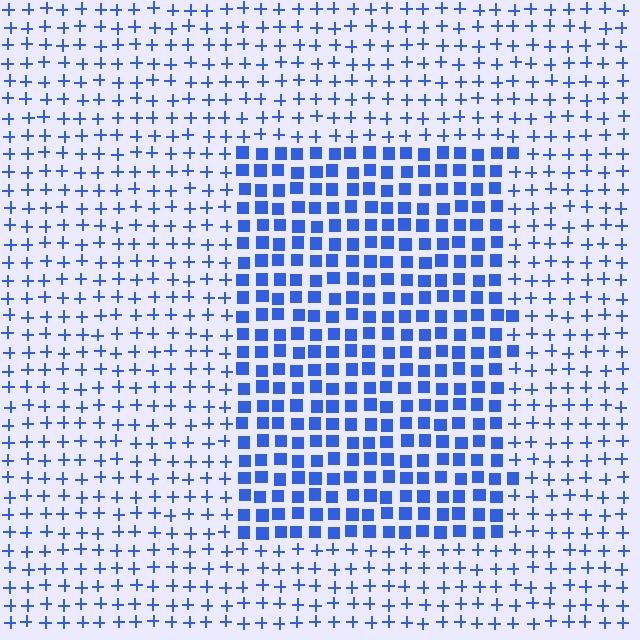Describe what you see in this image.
The image is filled with small blue elements arranged in a uniform grid. A rectangle-shaped region contains squares, while the surrounding area contains plus signs. The boundary is defined purely by the change in element shape.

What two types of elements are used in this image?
The image uses squares inside the rectangle region and plus signs outside it.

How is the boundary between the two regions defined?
The boundary is defined by a change in element shape: squares inside vs. plus signs outside. All elements share the same color and spacing.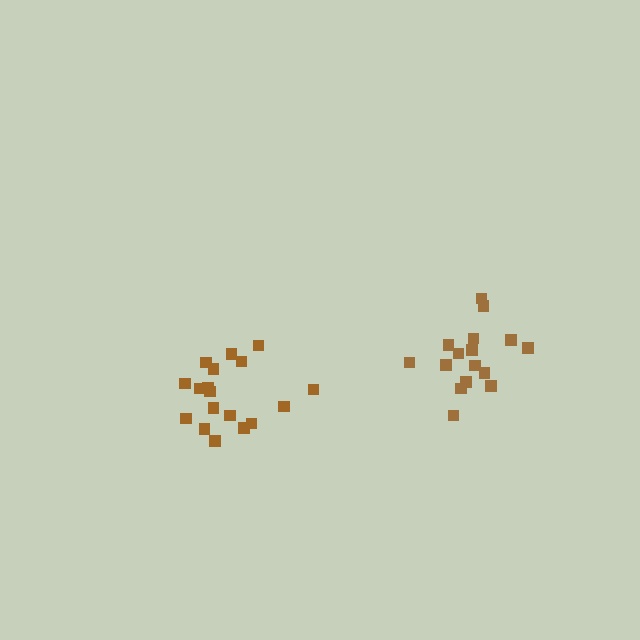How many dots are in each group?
Group 1: 16 dots, Group 2: 19 dots (35 total).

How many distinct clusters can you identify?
There are 2 distinct clusters.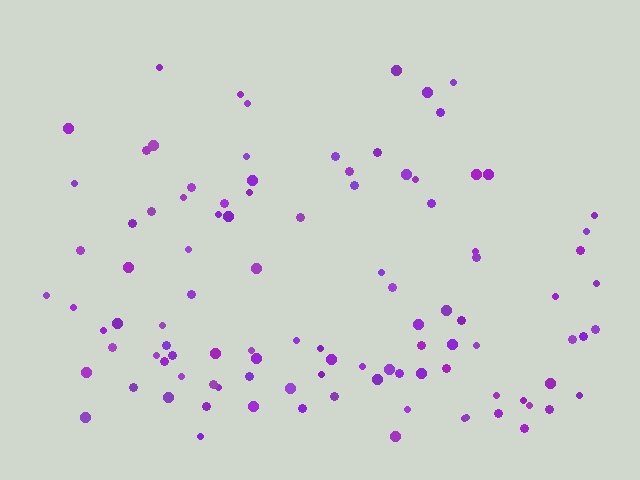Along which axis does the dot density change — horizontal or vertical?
Vertical.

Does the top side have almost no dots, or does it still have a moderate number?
Still a moderate number, just noticeably fewer than the bottom.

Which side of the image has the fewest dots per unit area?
The top.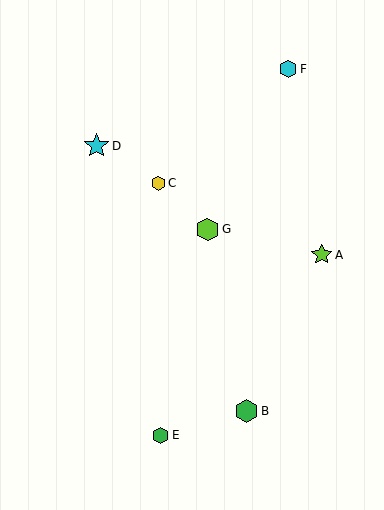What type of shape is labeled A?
Shape A is a lime star.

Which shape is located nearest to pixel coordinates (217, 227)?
The lime hexagon (labeled G) at (208, 229) is nearest to that location.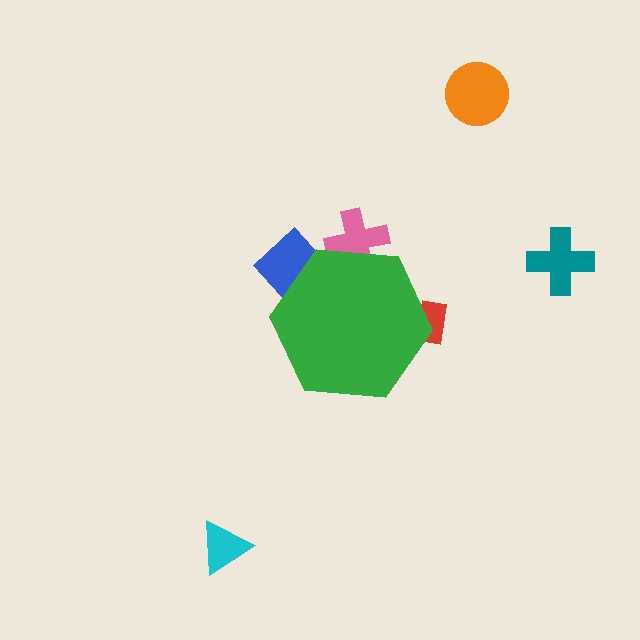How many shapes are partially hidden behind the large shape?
3 shapes are partially hidden.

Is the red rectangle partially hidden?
Yes, the red rectangle is partially hidden behind the green hexagon.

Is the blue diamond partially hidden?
Yes, the blue diamond is partially hidden behind the green hexagon.